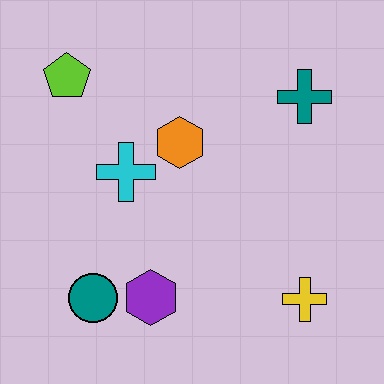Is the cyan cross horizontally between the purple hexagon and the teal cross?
No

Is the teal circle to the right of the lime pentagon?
Yes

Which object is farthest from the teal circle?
The teal cross is farthest from the teal circle.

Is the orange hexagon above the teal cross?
No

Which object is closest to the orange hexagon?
The cyan cross is closest to the orange hexagon.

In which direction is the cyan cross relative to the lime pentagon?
The cyan cross is below the lime pentagon.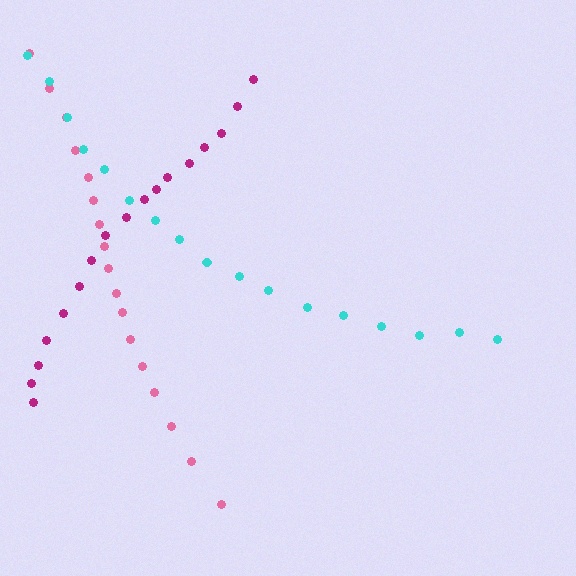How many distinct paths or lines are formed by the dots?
There are 3 distinct paths.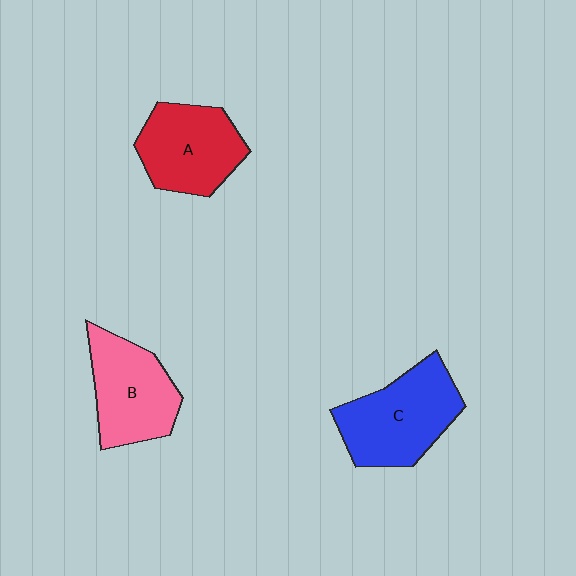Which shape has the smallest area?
Shape A (red).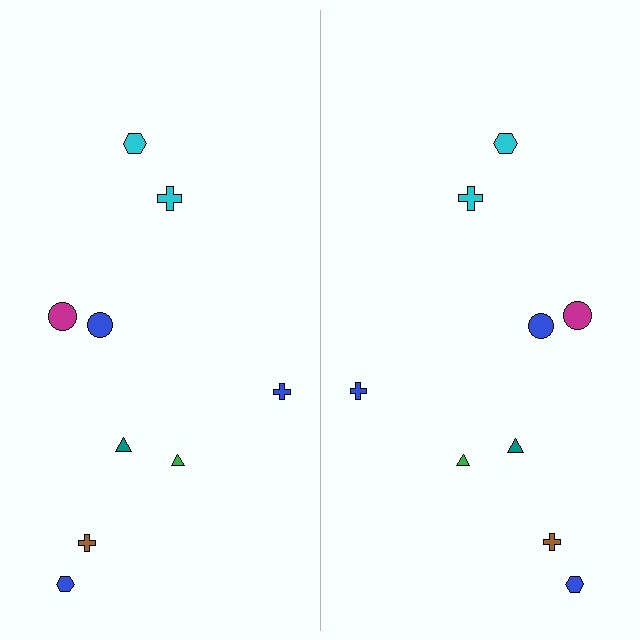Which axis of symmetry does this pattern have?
The pattern has a vertical axis of symmetry running through the center of the image.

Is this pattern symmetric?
Yes, this pattern has bilateral (reflection) symmetry.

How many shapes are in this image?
There are 18 shapes in this image.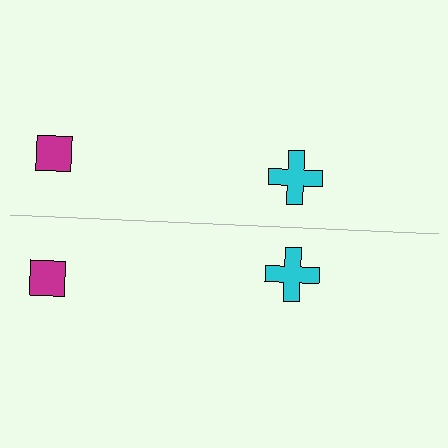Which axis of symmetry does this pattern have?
The pattern has a horizontal axis of symmetry running through the center of the image.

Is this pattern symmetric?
Yes, this pattern has bilateral (reflection) symmetry.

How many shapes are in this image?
There are 4 shapes in this image.